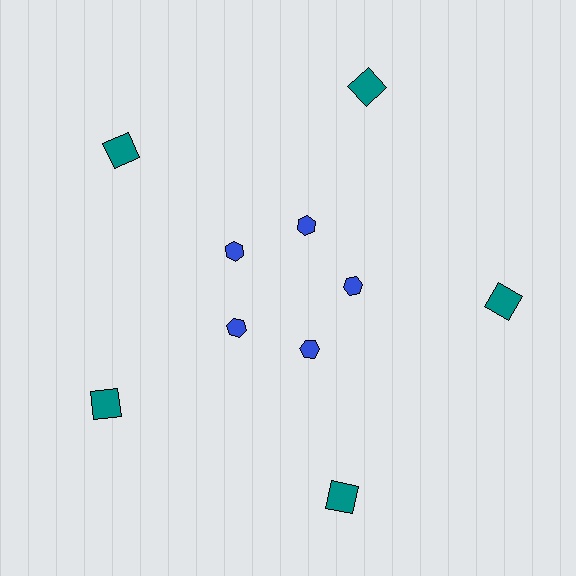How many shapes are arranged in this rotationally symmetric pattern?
There are 10 shapes, arranged in 5 groups of 2.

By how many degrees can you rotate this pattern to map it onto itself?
The pattern maps onto itself every 72 degrees of rotation.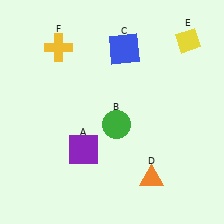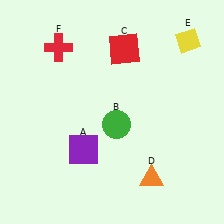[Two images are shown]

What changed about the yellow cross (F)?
In Image 1, F is yellow. In Image 2, it changed to red.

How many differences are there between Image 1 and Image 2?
There are 2 differences between the two images.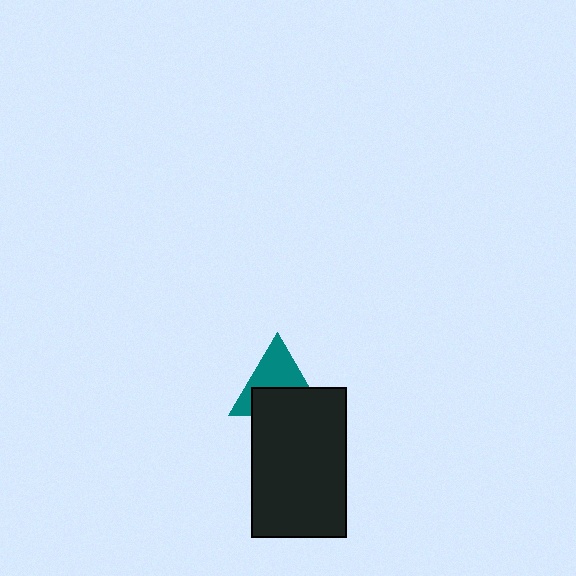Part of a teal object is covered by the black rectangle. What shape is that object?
It is a triangle.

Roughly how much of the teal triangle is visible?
About half of it is visible (roughly 55%).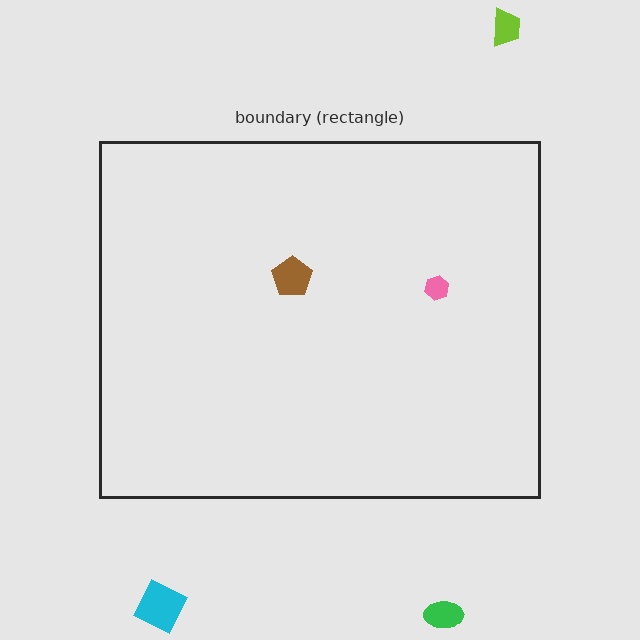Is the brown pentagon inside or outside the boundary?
Inside.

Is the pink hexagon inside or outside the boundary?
Inside.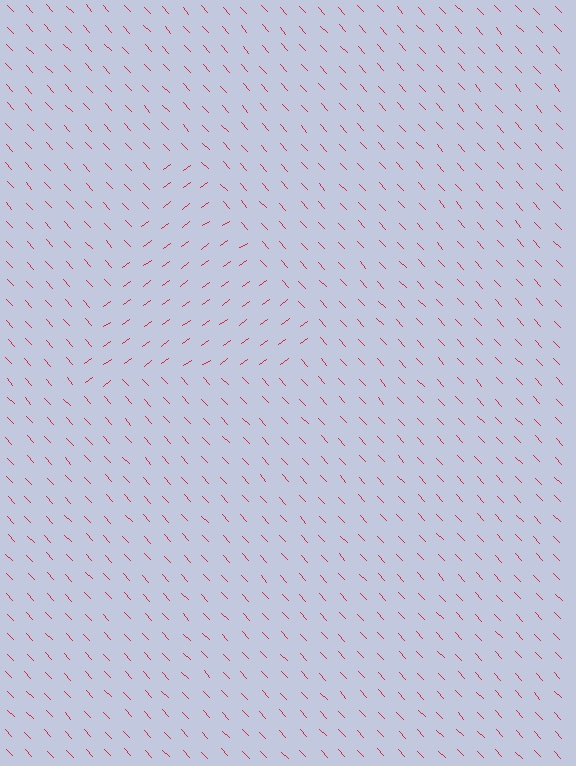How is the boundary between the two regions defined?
The boundary is defined purely by a change in line orientation (approximately 83 degrees difference). All lines are the same color and thickness.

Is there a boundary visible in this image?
Yes, there is a texture boundary formed by a change in line orientation.